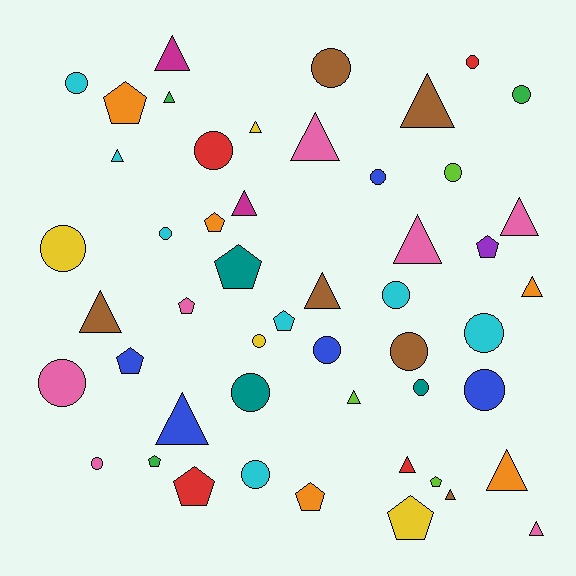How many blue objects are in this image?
There are 5 blue objects.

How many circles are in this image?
There are 20 circles.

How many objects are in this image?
There are 50 objects.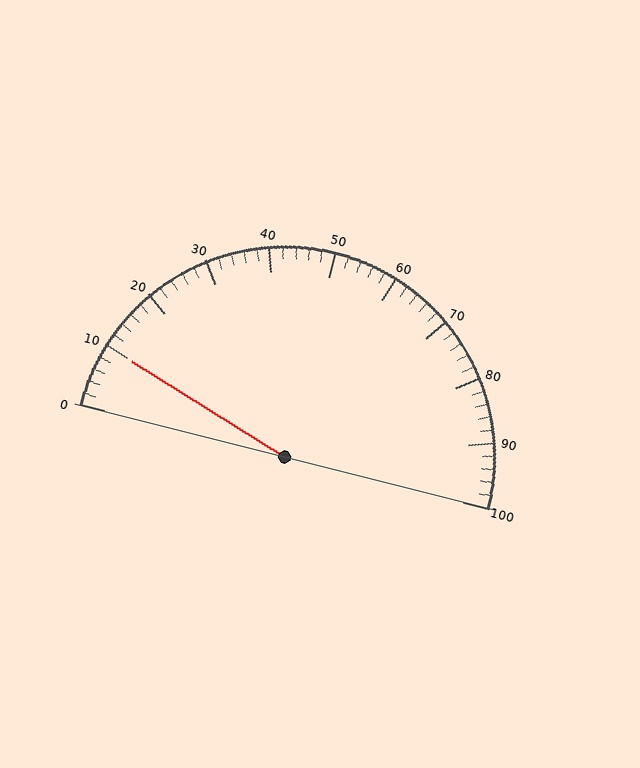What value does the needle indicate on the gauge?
The needle indicates approximately 10.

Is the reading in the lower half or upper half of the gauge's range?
The reading is in the lower half of the range (0 to 100).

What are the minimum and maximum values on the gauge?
The gauge ranges from 0 to 100.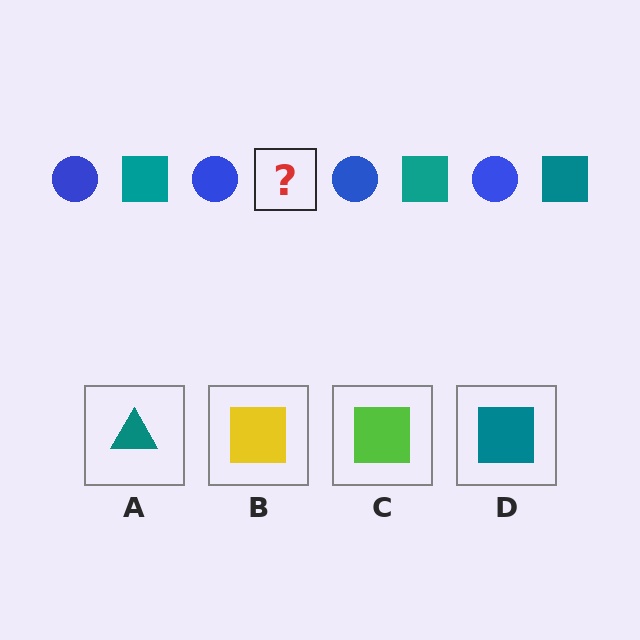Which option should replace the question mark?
Option D.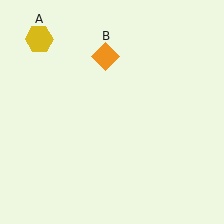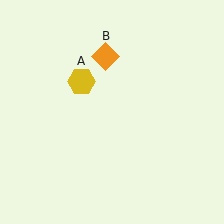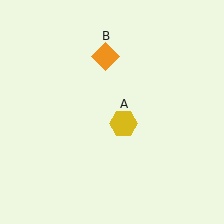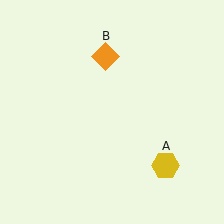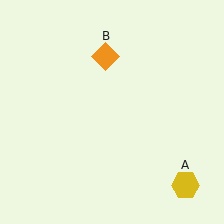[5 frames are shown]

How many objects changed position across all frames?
1 object changed position: yellow hexagon (object A).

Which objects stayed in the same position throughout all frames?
Orange diamond (object B) remained stationary.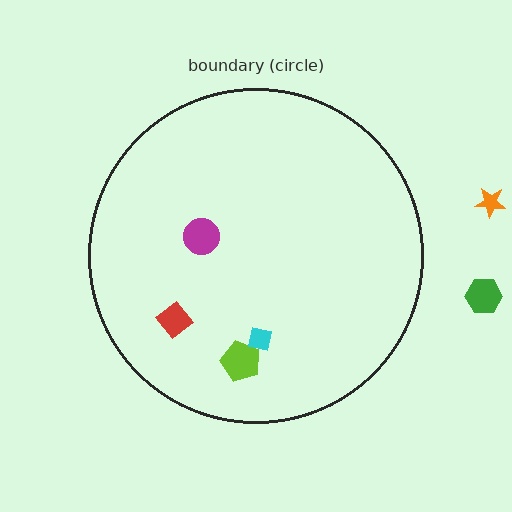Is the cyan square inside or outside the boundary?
Inside.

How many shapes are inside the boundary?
4 inside, 2 outside.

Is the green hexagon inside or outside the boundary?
Outside.